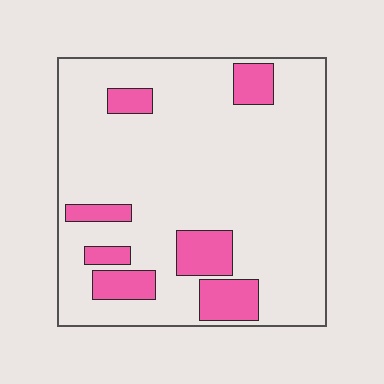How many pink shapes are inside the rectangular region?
7.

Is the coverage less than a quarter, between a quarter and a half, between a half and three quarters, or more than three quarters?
Less than a quarter.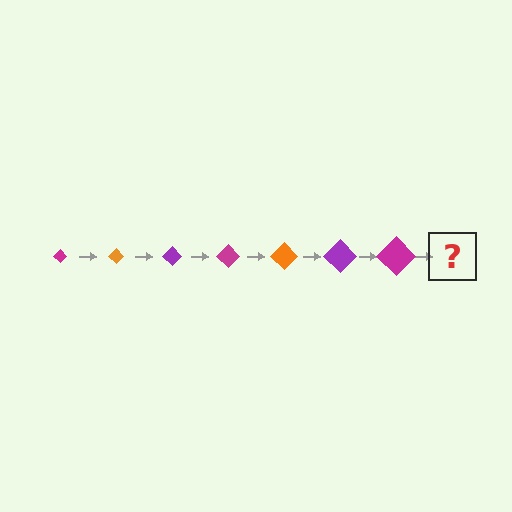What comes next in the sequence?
The next element should be an orange diamond, larger than the previous one.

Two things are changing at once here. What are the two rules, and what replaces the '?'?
The two rules are that the diamond grows larger each step and the color cycles through magenta, orange, and purple. The '?' should be an orange diamond, larger than the previous one.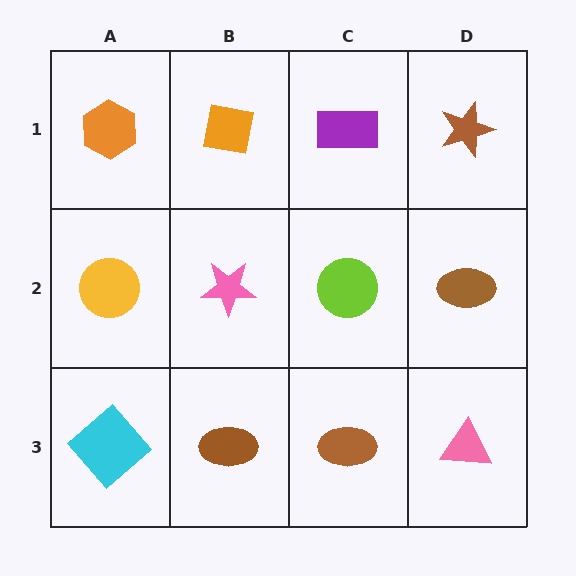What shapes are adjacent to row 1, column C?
A lime circle (row 2, column C), an orange square (row 1, column B), a brown star (row 1, column D).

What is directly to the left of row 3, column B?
A cyan diamond.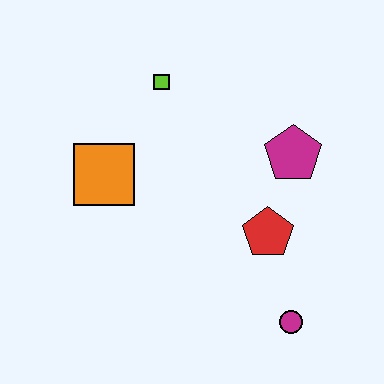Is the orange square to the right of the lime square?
No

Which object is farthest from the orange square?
The magenta circle is farthest from the orange square.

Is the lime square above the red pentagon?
Yes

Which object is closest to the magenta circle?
The red pentagon is closest to the magenta circle.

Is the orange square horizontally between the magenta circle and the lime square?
No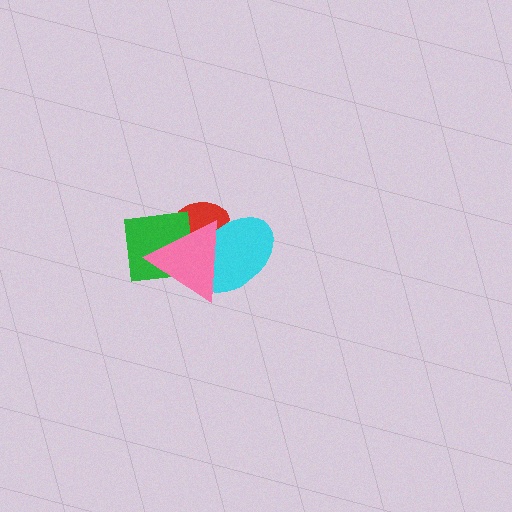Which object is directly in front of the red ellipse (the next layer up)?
The green square is directly in front of the red ellipse.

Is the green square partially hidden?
Yes, it is partially covered by another shape.